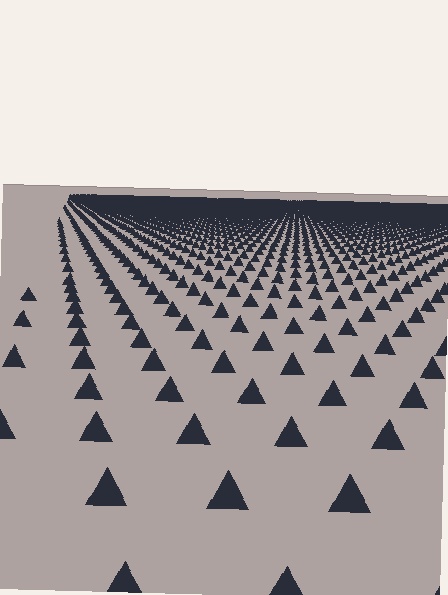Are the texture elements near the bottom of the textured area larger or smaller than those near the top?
Larger. Near the bottom, elements are closer to the viewer and appear at a bigger on-screen size.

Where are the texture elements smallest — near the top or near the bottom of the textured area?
Near the top.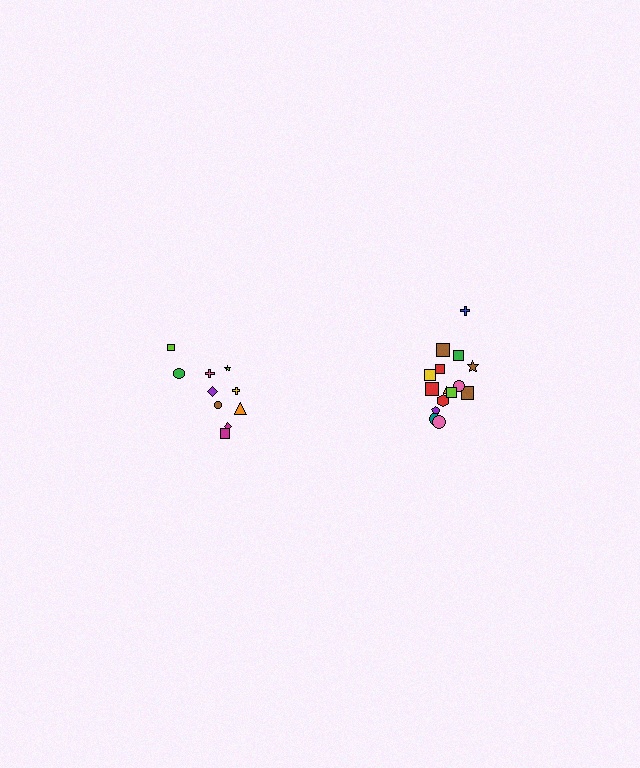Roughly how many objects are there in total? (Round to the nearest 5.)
Roughly 25 objects in total.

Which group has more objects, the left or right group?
The right group.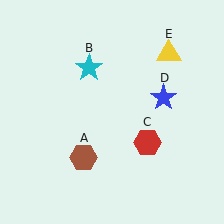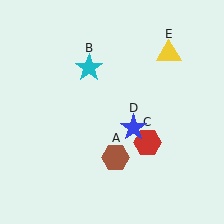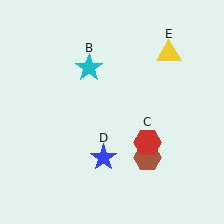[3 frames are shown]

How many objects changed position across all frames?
2 objects changed position: brown hexagon (object A), blue star (object D).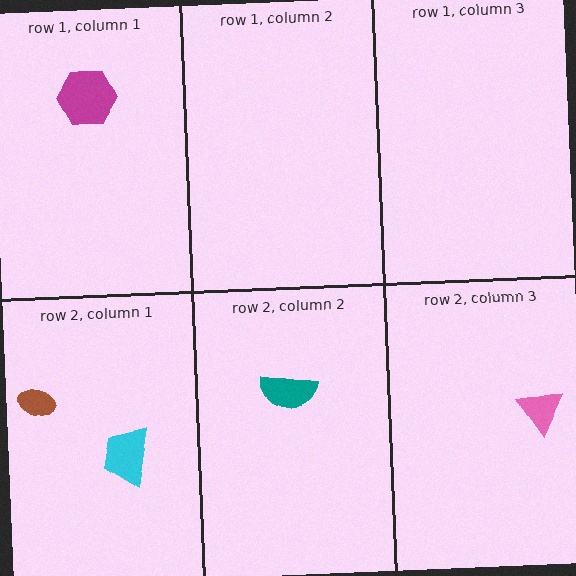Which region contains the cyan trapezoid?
The row 2, column 1 region.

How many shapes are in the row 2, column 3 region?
1.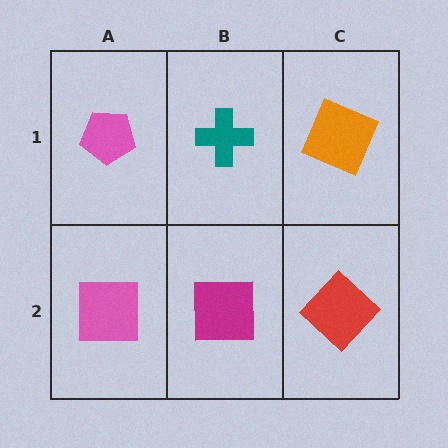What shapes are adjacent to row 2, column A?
A pink pentagon (row 1, column A), a magenta square (row 2, column B).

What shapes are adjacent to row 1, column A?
A pink square (row 2, column A), a teal cross (row 1, column B).